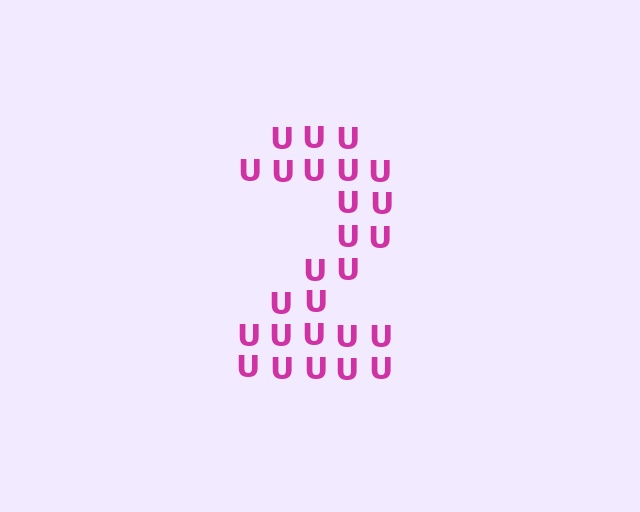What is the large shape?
The large shape is the digit 2.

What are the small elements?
The small elements are letter U's.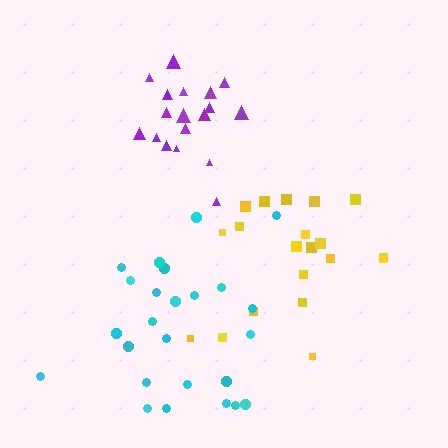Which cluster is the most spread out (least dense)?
Cyan.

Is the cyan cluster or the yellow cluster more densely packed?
Yellow.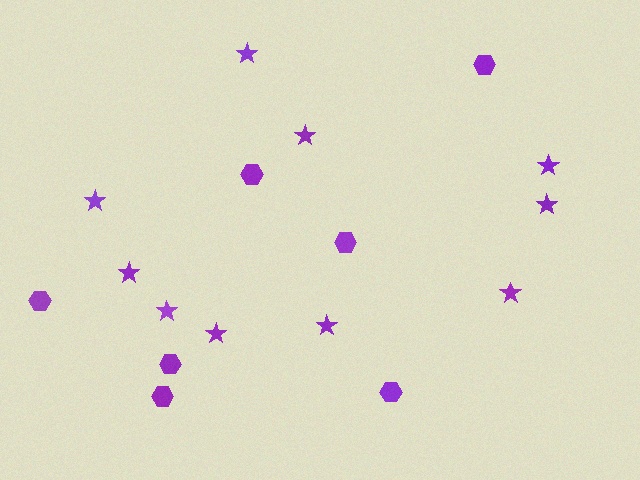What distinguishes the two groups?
There are 2 groups: one group of hexagons (7) and one group of stars (10).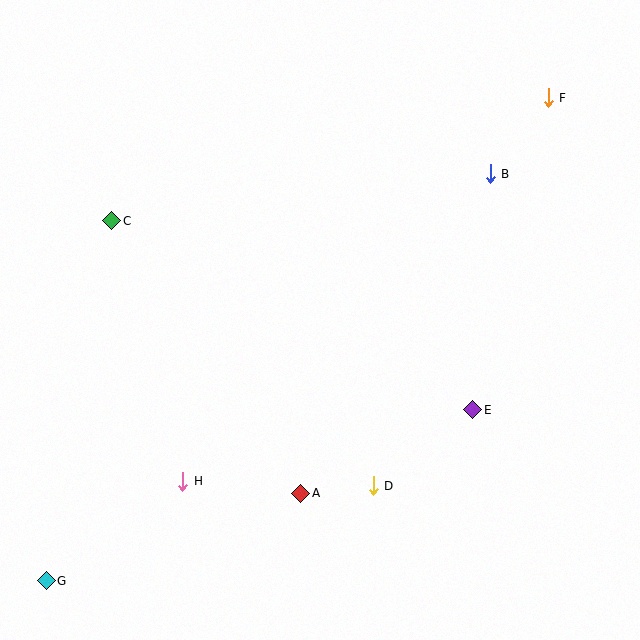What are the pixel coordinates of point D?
Point D is at (373, 486).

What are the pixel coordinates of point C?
Point C is at (112, 221).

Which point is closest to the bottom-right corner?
Point E is closest to the bottom-right corner.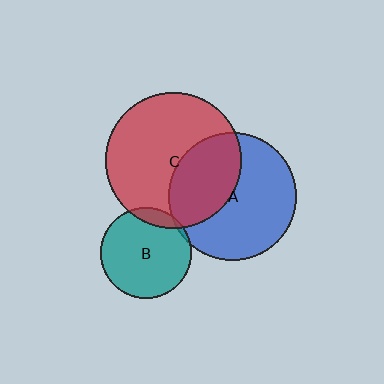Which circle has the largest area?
Circle C (red).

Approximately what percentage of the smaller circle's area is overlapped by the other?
Approximately 40%.